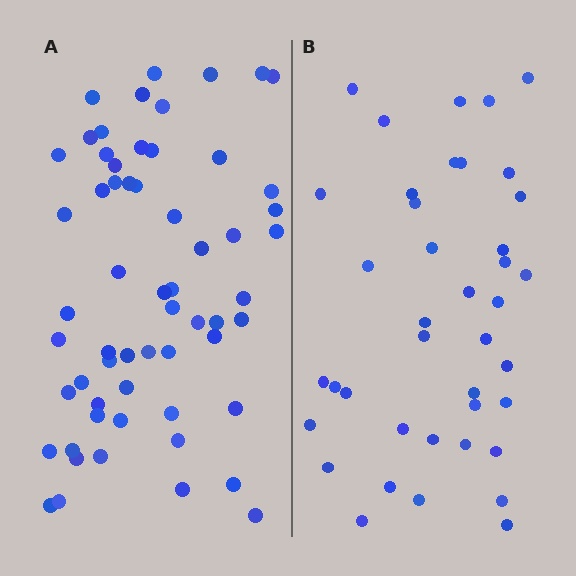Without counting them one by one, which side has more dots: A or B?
Region A (the left region) has more dots.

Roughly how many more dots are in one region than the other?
Region A has approximately 20 more dots than region B.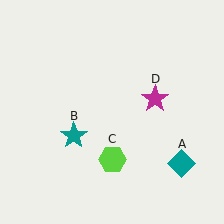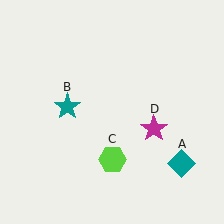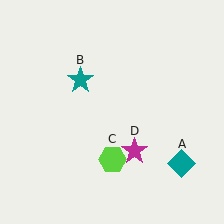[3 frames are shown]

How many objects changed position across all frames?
2 objects changed position: teal star (object B), magenta star (object D).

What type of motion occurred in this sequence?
The teal star (object B), magenta star (object D) rotated clockwise around the center of the scene.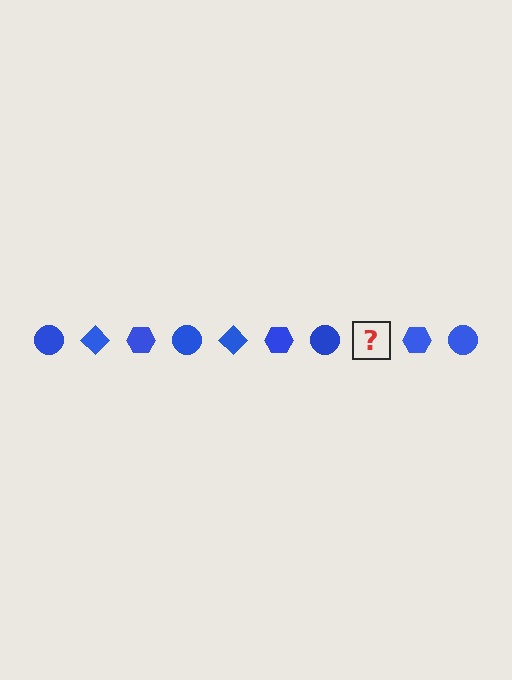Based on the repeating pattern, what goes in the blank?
The blank should be a blue diamond.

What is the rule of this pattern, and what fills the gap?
The rule is that the pattern cycles through circle, diamond, hexagon shapes in blue. The gap should be filled with a blue diamond.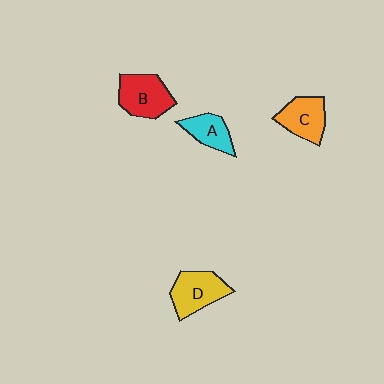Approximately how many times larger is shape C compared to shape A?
Approximately 1.3 times.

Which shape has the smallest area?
Shape A (cyan).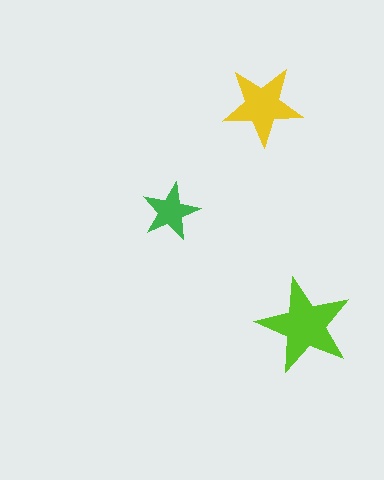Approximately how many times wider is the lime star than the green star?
About 1.5 times wider.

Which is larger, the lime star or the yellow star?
The lime one.